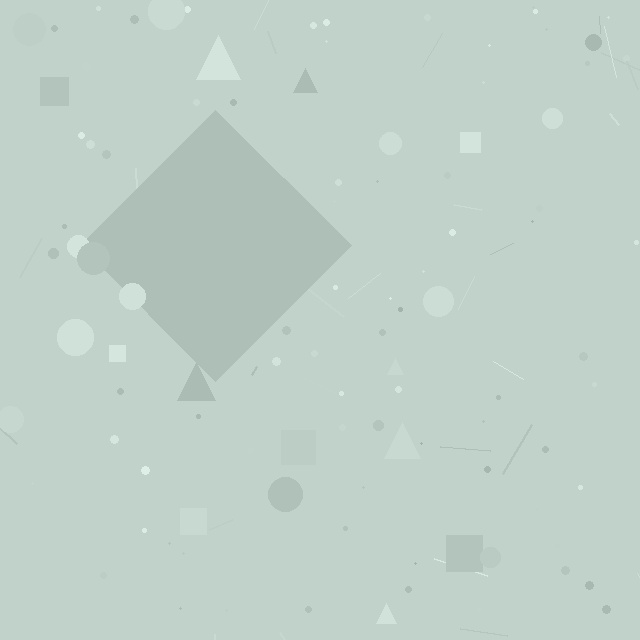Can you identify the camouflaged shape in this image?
The camouflaged shape is a diamond.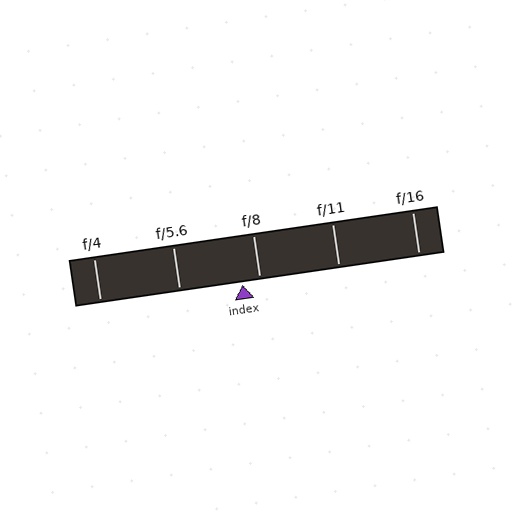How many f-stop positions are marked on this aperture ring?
There are 5 f-stop positions marked.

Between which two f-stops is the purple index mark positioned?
The index mark is between f/5.6 and f/8.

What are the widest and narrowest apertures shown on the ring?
The widest aperture shown is f/4 and the narrowest is f/16.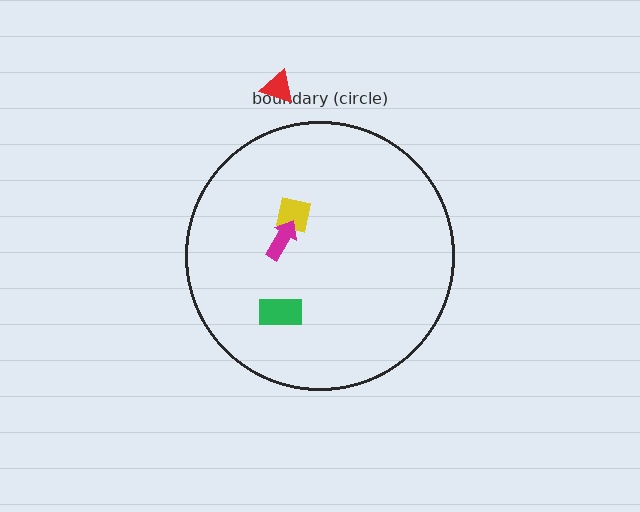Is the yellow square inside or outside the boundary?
Inside.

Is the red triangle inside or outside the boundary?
Outside.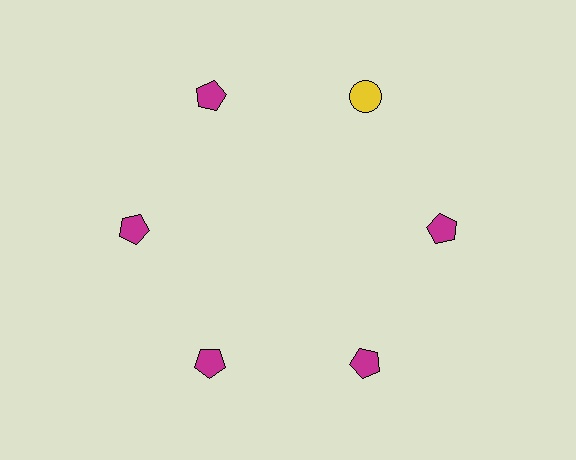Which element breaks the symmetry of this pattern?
The yellow circle at roughly the 1 o'clock position breaks the symmetry. All other shapes are magenta pentagons.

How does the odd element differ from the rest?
It differs in both color (yellow instead of magenta) and shape (circle instead of pentagon).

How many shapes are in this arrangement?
There are 6 shapes arranged in a ring pattern.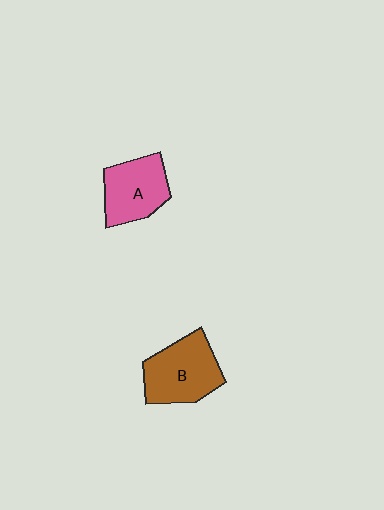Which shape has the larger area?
Shape B (brown).